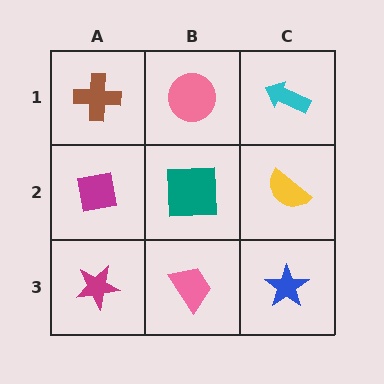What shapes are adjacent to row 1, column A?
A magenta square (row 2, column A), a pink circle (row 1, column B).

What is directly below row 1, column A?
A magenta square.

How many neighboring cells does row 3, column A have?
2.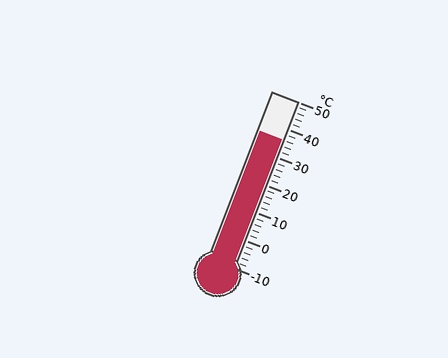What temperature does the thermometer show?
The thermometer shows approximately 36°C.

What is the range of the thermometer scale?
The thermometer scale ranges from -10°C to 50°C.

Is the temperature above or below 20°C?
The temperature is above 20°C.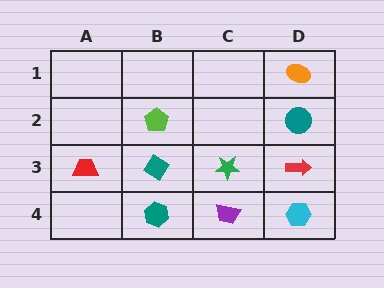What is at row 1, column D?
An orange ellipse.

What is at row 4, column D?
A cyan hexagon.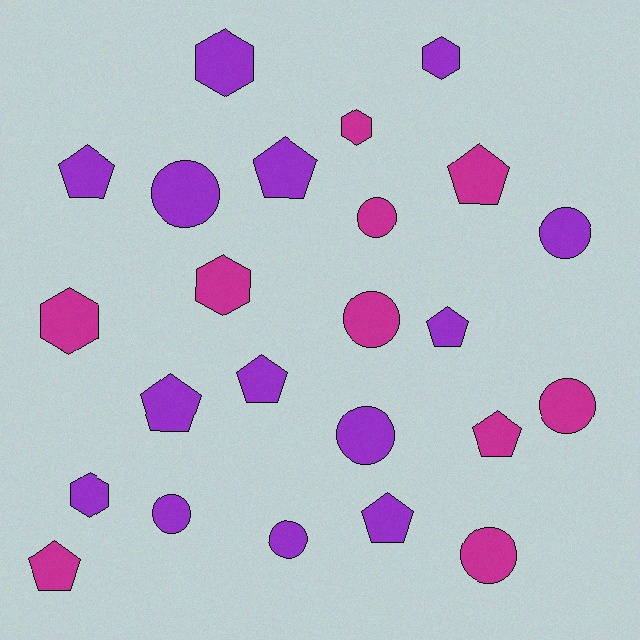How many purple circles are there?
There are 5 purple circles.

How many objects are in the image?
There are 24 objects.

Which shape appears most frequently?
Pentagon, with 9 objects.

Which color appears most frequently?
Purple, with 14 objects.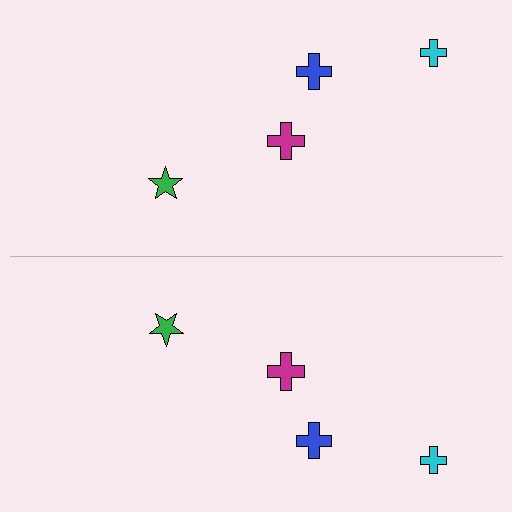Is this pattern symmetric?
Yes, this pattern has bilateral (reflection) symmetry.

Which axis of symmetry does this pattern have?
The pattern has a horizontal axis of symmetry running through the center of the image.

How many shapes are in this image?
There are 8 shapes in this image.